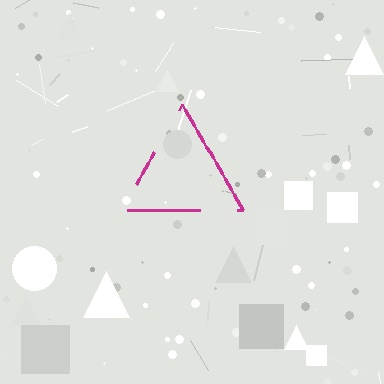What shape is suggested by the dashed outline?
The dashed outline suggests a triangle.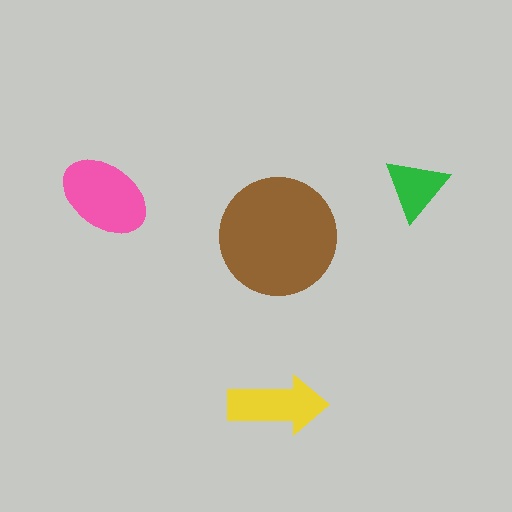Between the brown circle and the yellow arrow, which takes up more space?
The brown circle.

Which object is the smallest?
The green triangle.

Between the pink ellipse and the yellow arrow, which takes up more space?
The pink ellipse.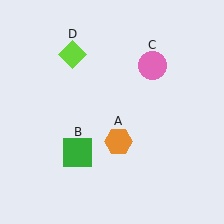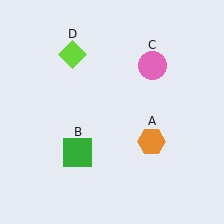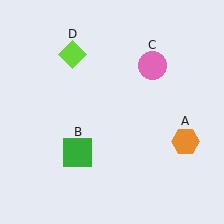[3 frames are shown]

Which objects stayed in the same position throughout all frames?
Green square (object B) and pink circle (object C) and lime diamond (object D) remained stationary.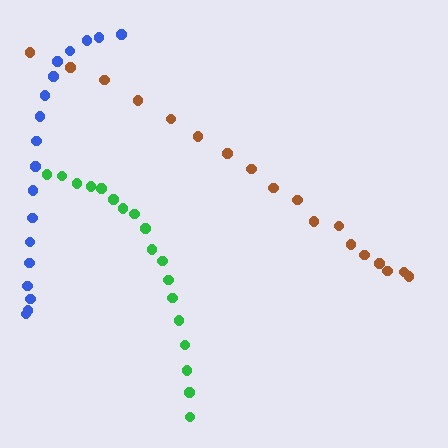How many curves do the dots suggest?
There are 3 distinct paths.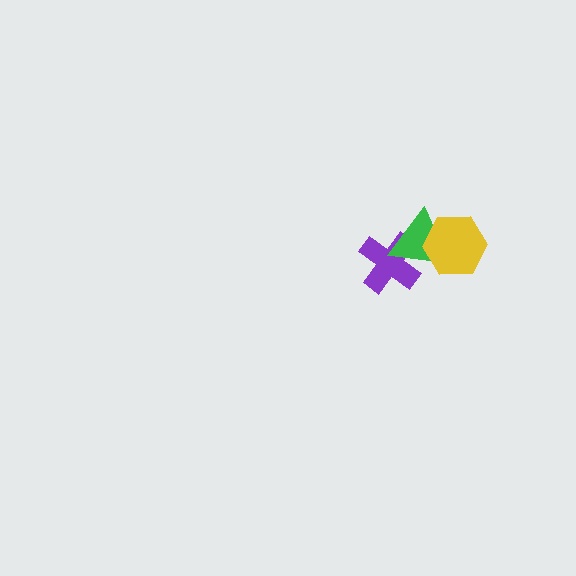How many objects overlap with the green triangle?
2 objects overlap with the green triangle.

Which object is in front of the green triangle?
The yellow hexagon is in front of the green triangle.